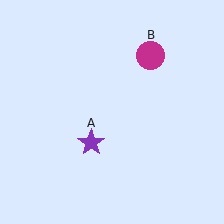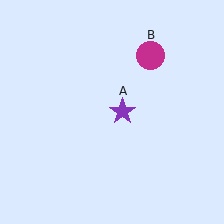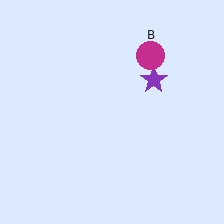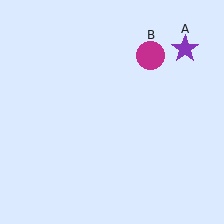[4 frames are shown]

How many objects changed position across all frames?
1 object changed position: purple star (object A).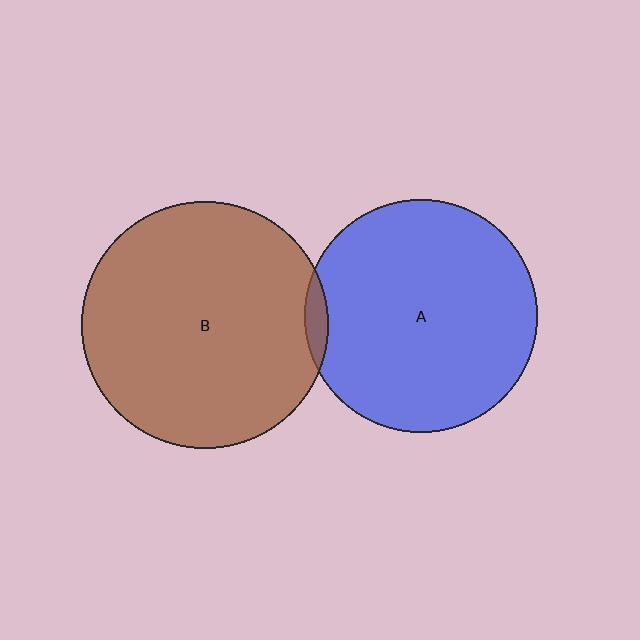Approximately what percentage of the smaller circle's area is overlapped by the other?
Approximately 5%.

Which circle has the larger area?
Circle B (brown).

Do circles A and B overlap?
Yes.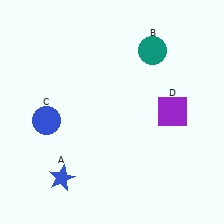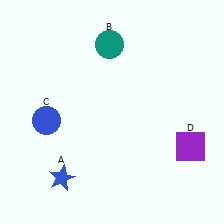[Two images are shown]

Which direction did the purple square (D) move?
The purple square (D) moved down.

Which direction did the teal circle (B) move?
The teal circle (B) moved left.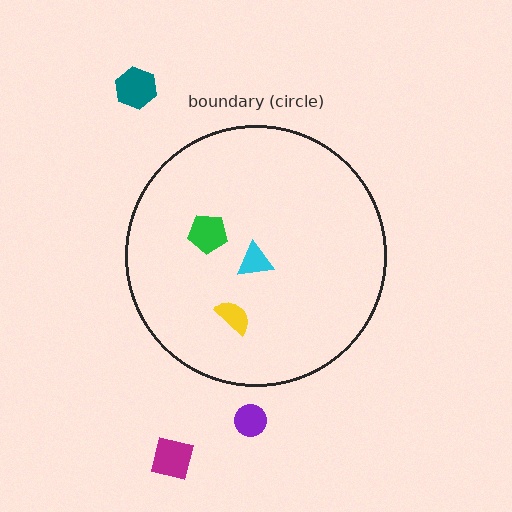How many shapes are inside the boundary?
3 inside, 3 outside.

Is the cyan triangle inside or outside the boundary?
Inside.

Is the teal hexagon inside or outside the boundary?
Outside.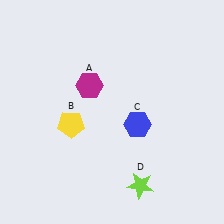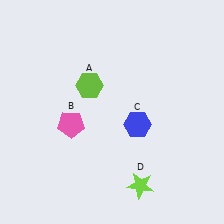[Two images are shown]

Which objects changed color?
A changed from magenta to lime. B changed from yellow to pink.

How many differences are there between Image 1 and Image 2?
There are 2 differences between the two images.